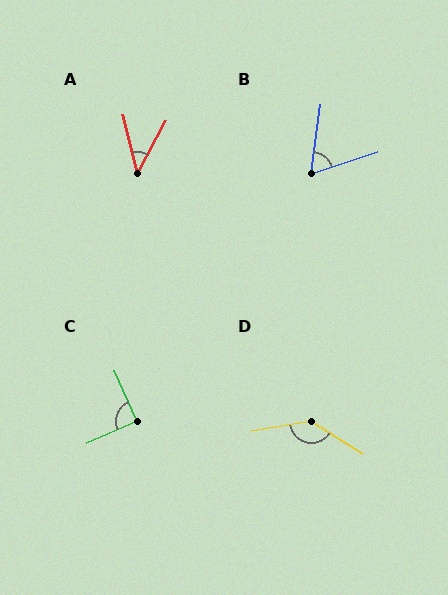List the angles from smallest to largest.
A (41°), B (64°), C (89°), D (138°).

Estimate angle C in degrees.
Approximately 89 degrees.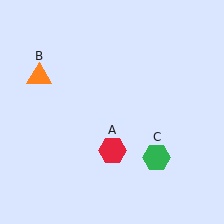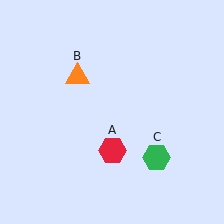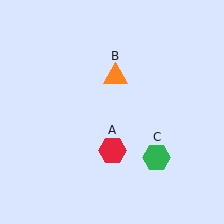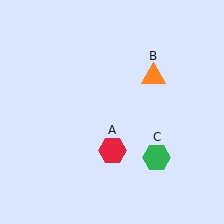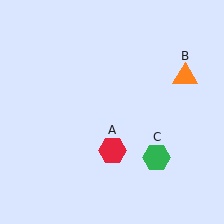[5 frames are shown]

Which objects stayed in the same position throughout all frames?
Red hexagon (object A) and green hexagon (object C) remained stationary.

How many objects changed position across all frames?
1 object changed position: orange triangle (object B).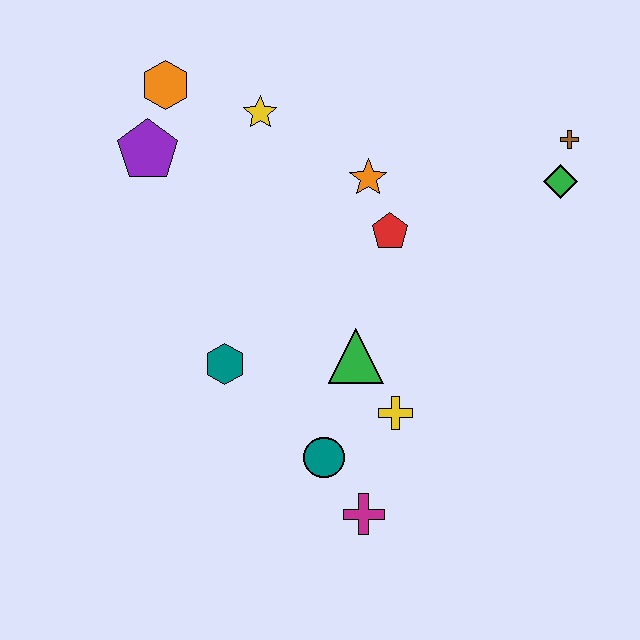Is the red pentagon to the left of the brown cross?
Yes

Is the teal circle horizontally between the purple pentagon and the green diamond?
Yes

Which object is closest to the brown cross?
The green diamond is closest to the brown cross.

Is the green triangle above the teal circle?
Yes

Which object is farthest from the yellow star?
The magenta cross is farthest from the yellow star.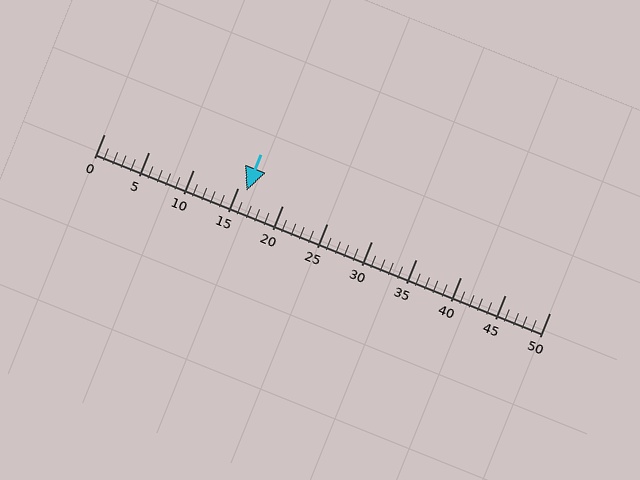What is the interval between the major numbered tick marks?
The major tick marks are spaced 5 units apart.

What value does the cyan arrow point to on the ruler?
The cyan arrow points to approximately 16.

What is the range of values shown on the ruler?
The ruler shows values from 0 to 50.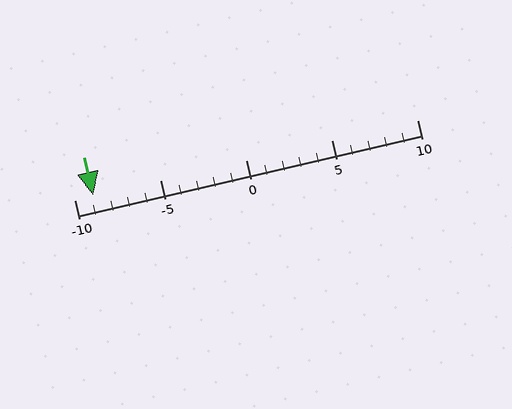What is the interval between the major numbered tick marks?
The major tick marks are spaced 5 units apart.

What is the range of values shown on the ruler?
The ruler shows values from -10 to 10.